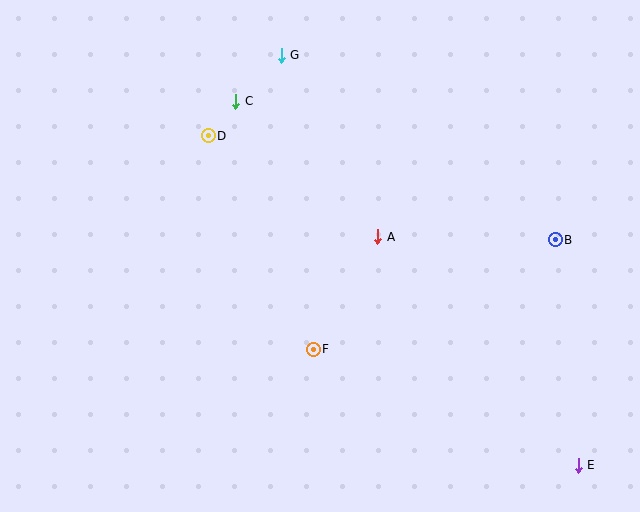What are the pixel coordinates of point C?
Point C is at (236, 101).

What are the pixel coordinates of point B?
Point B is at (555, 240).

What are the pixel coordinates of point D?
Point D is at (208, 136).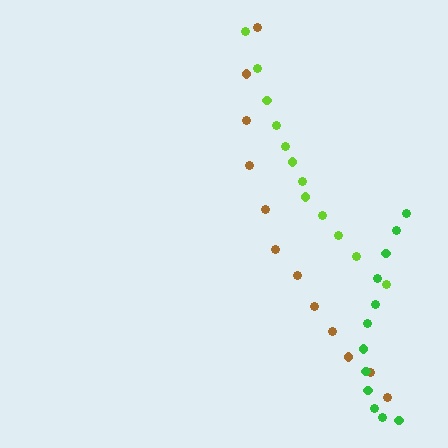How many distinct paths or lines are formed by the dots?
There are 3 distinct paths.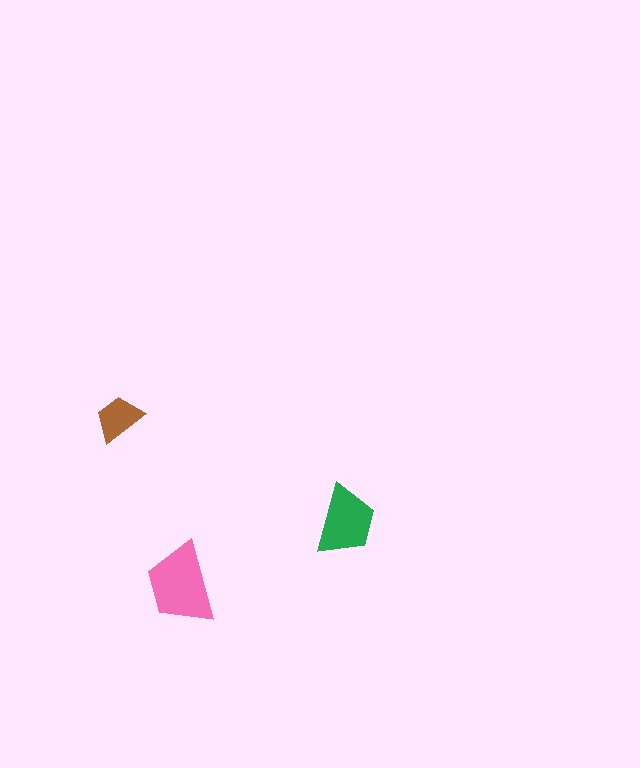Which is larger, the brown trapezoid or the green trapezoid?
The green one.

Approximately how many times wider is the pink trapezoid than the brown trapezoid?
About 1.5 times wider.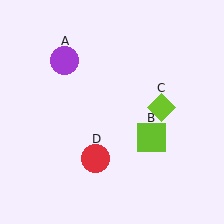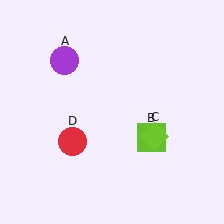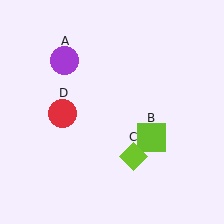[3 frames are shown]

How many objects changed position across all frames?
2 objects changed position: lime diamond (object C), red circle (object D).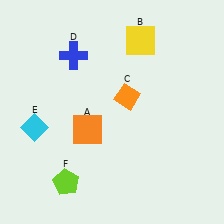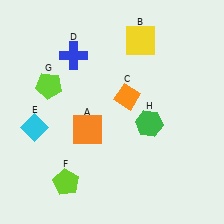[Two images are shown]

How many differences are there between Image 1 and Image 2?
There are 2 differences between the two images.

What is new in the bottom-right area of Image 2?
A green hexagon (H) was added in the bottom-right area of Image 2.